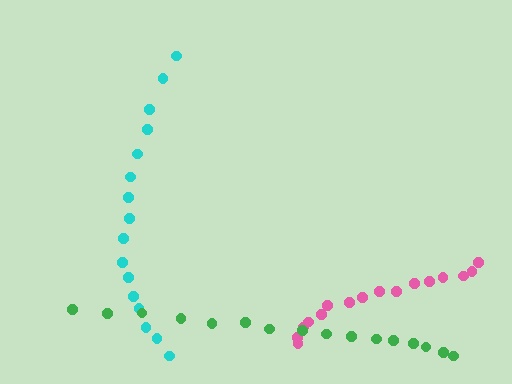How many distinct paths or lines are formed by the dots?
There are 3 distinct paths.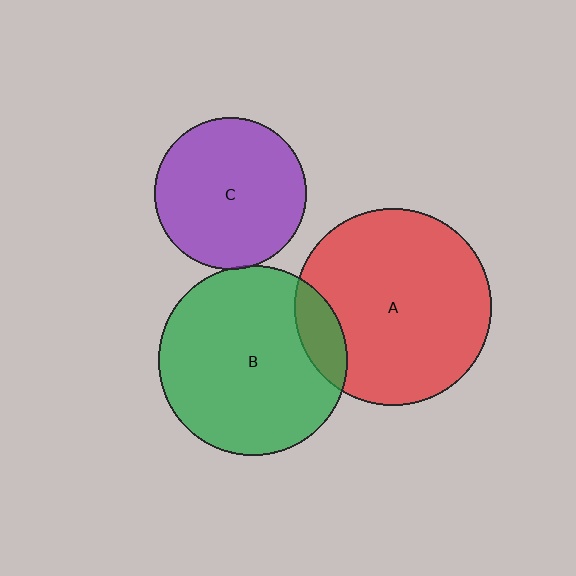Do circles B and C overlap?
Yes.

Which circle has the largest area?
Circle A (red).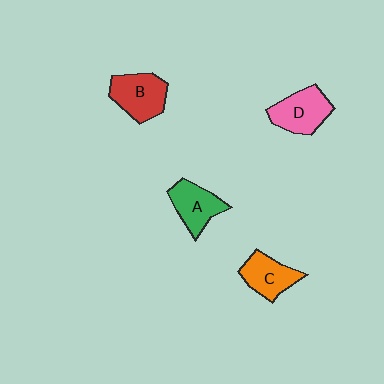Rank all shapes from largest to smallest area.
From largest to smallest: B (red), D (pink), A (green), C (orange).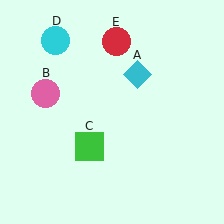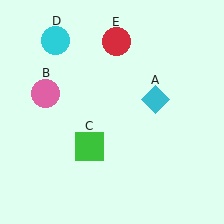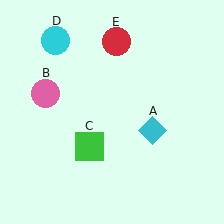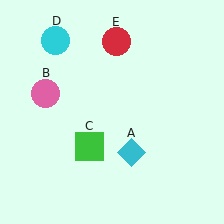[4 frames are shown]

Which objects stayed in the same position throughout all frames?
Pink circle (object B) and green square (object C) and cyan circle (object D) and red circle (object E) remained stationary.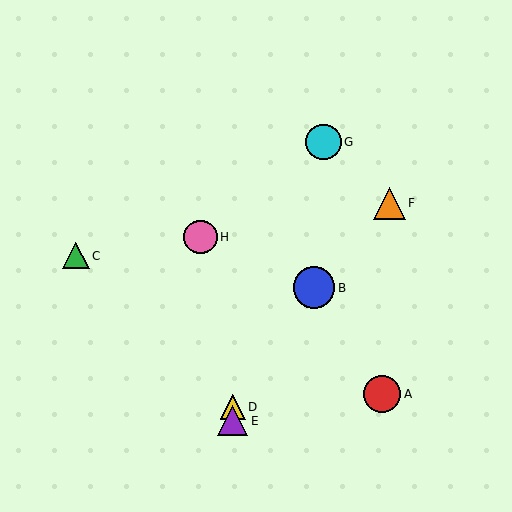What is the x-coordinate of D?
Object D is at x≈233.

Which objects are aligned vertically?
Objects D, E are aligned vertically.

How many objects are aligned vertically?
2 objects (D, E) are aligned vertically.